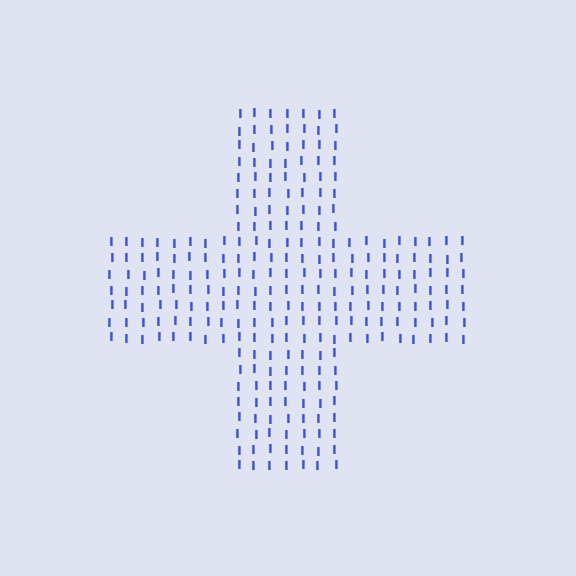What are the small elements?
The small elements are letter I's.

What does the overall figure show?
The overall figure shows a cross.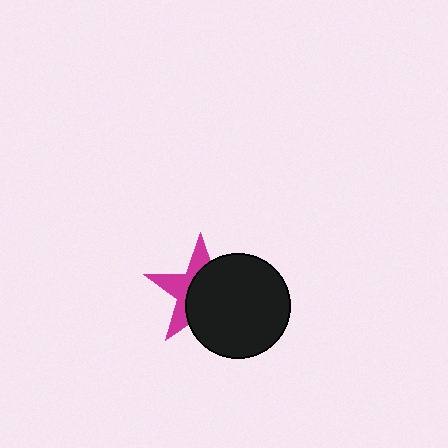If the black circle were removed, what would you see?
You would see the complete magenta star.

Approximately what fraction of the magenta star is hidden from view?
Roughly 60% of the magenta star is hidden behind the black circle.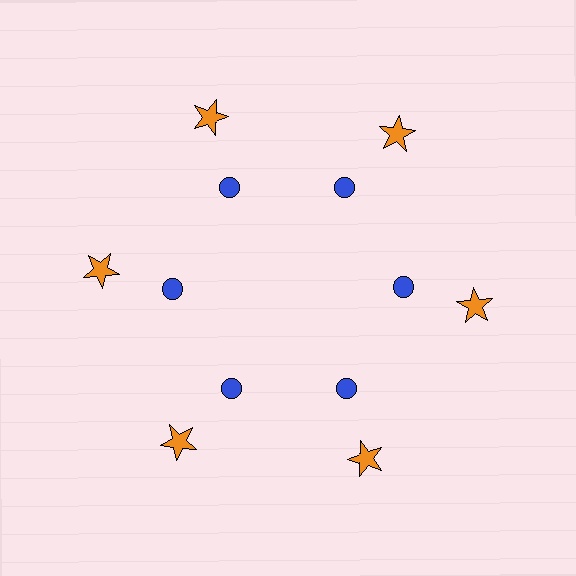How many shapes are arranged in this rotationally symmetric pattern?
There are 12 shapes, arranged in 6 groups of 2.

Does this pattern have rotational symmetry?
Yes, this pattern has 6-fold rotational symmetry. It looks the same after rotating 60 degrees around the center.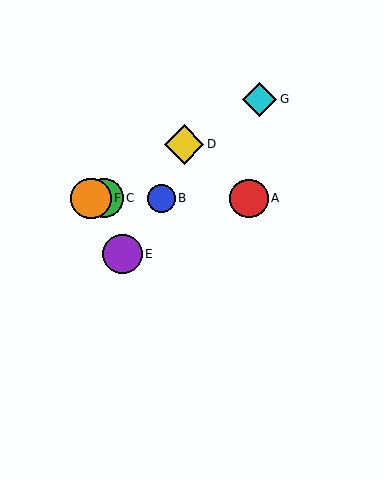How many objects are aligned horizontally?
4 objects (A, B, C, F) are aligned horizontally.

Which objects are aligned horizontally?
Objects A, B, C, F are aligned horizontally.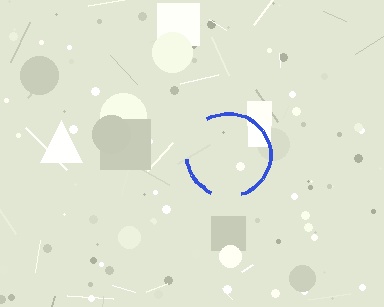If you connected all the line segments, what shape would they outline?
They would outline a circle.